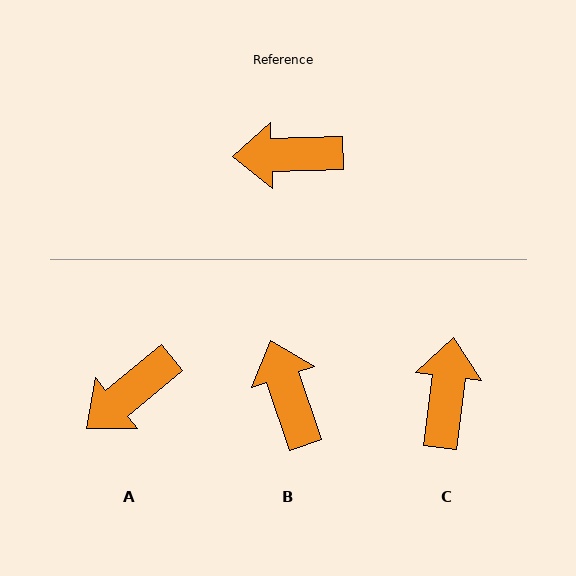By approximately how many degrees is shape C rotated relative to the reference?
Approximately 99 degrees clockwise.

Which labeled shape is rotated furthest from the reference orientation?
C, about 99 degrees away.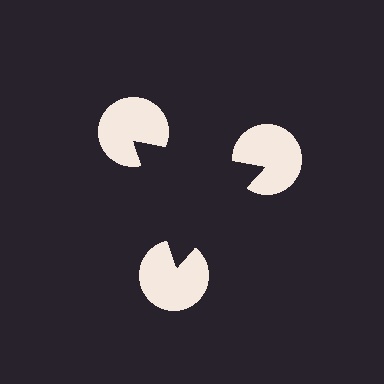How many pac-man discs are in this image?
There are 3 — one at each vertex of the illusory triangle.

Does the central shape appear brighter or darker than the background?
It typically appears slightly darker than the background, even though no actual brightness change is drawn.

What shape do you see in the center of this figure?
An illusory triangle — its edges are inferred from the aligned wedge cuts in the pac-man discs, not physically drawn.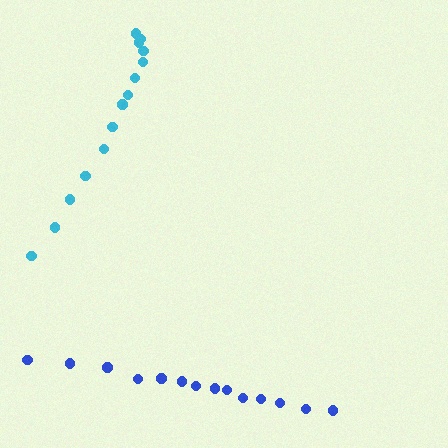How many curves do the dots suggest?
There are 2 distinct paths.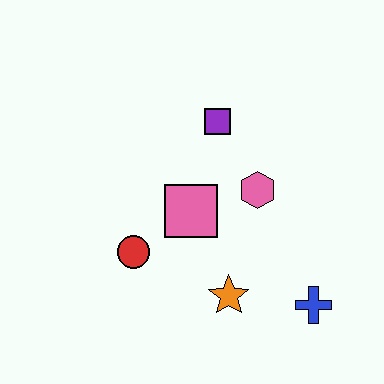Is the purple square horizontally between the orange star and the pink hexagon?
No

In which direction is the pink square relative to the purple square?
The pink square is below the purple square.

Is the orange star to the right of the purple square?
Yes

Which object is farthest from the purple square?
The blue cross is farthest from the purple square.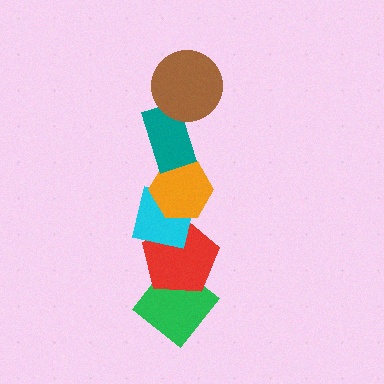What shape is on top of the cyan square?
The orange hexagon is on top of the cyan square.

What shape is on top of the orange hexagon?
The teal rectangle is on top of the orange hexagon.